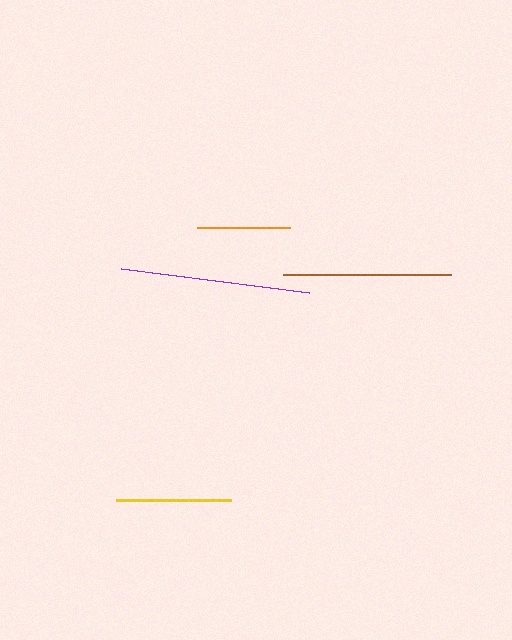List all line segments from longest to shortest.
From longest to shortest: purple, brown, yellow, orange.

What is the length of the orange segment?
The orange segment is approximately 94 pixels long.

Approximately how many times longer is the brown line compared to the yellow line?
The brown line is approximately 1.5 times the length of the yellow line.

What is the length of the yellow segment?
The yellow segment is approximately 116 pixels long.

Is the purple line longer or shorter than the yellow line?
The purple line is longer than the yellow line.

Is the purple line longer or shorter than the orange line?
The purple line is longer than the orange line.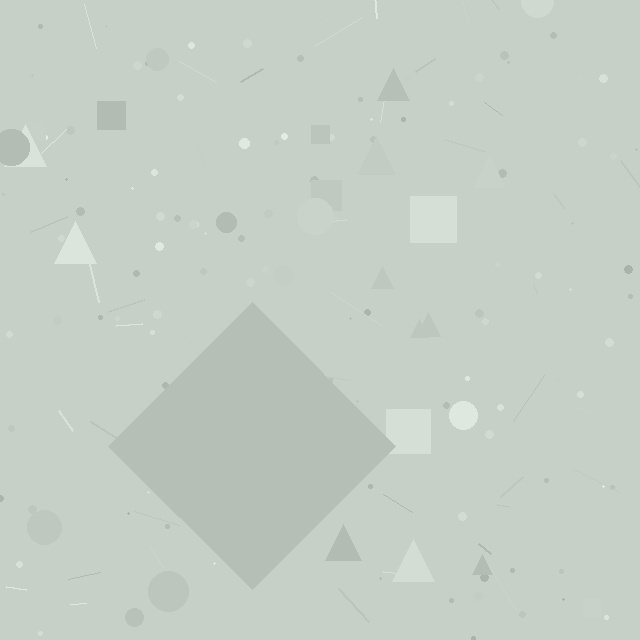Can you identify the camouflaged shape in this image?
The camouflaged shape is a diamond.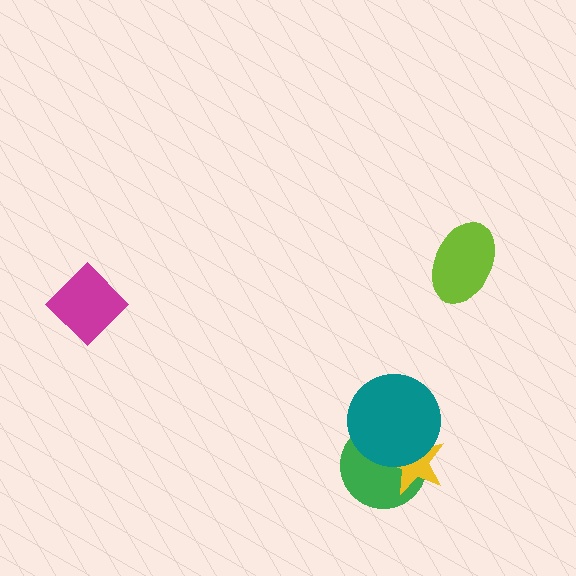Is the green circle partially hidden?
Yes, it is partially covered by another shape.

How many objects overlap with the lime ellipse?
0 objects overlap with the lime ellipse.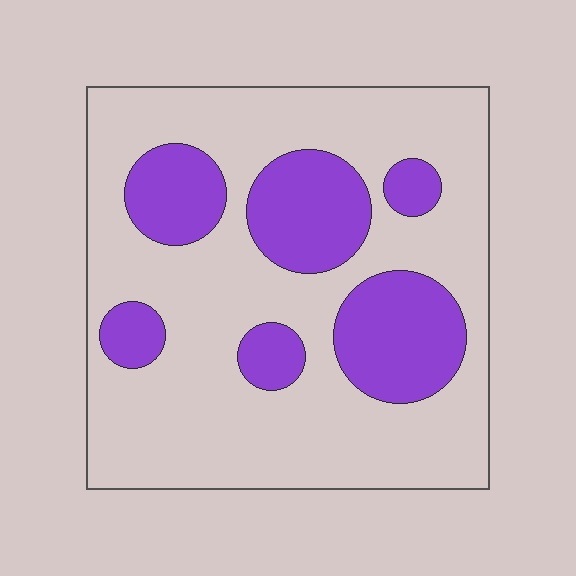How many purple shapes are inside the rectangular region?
6.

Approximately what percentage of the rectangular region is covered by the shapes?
Approximately 25%.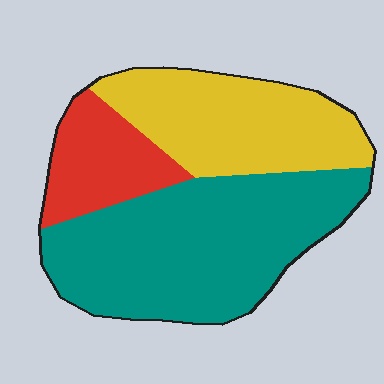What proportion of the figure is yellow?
Yellow covers 32% of the figure.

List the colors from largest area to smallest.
From largest to smallest: teal, yellow, red.